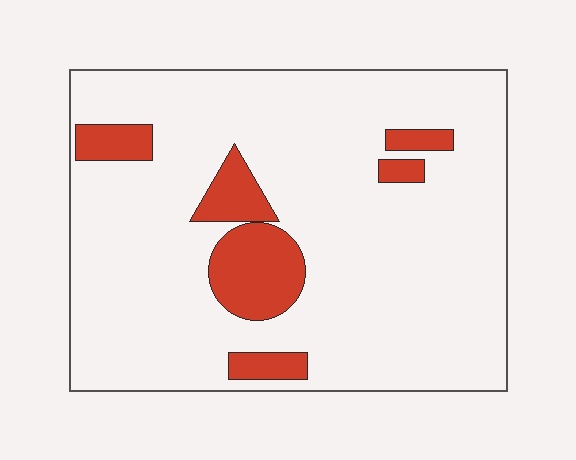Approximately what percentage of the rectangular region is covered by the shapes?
Approximately 15%.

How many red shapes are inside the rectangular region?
6.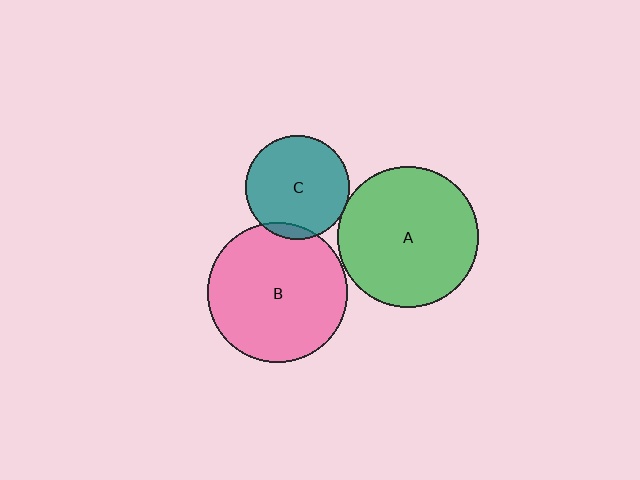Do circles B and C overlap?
Yes.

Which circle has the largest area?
Circle A (green).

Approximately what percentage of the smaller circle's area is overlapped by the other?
Approximately 5%.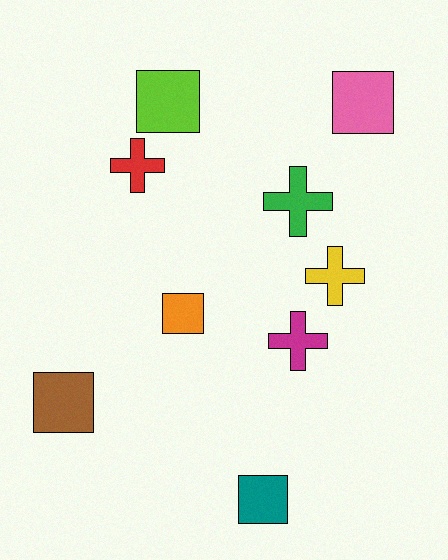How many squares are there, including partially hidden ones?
There are 5 squares.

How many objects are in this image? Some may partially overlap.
There are 9 objects.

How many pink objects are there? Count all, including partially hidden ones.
There is 1 pink object.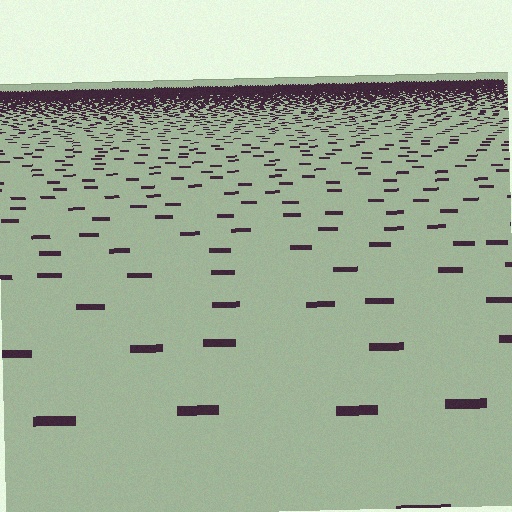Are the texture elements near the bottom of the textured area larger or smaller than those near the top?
Larger. Near the bottom, elements are closer to the viewer and appear at a bigger on-screen size.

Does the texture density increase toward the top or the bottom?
Density increases toward the top.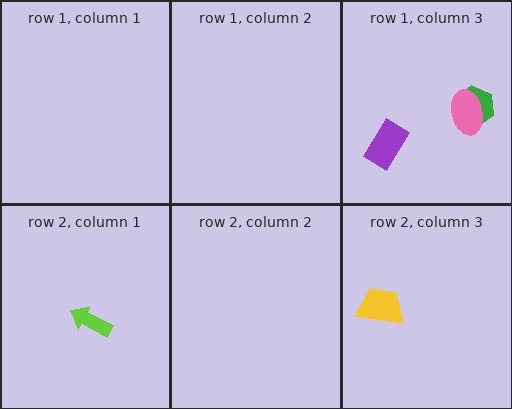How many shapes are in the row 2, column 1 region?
1.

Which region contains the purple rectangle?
The row 1, column 3 region.